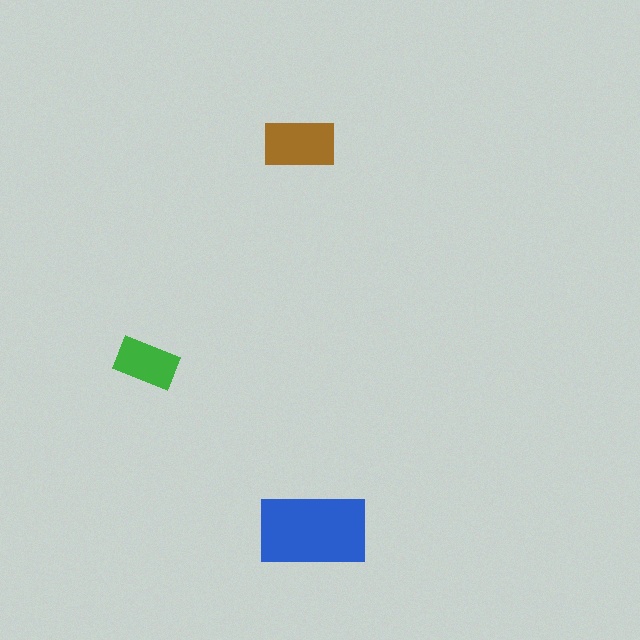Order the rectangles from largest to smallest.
the blue one, the brown one, the green one.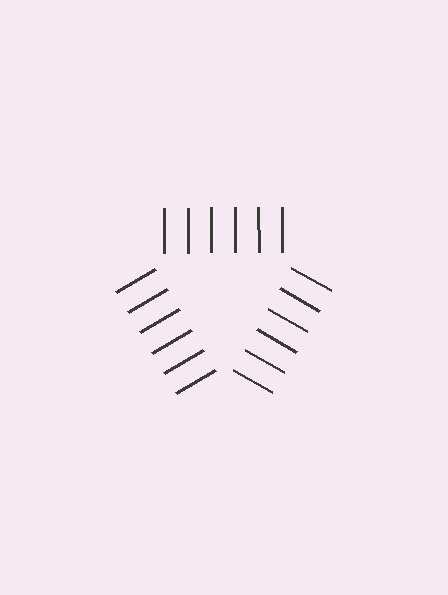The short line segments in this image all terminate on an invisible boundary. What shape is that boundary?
An illusory triangle — the line segments terminate on its edges but no continuous stroke is drawn.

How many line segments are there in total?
18 — 6 along each of the 3 edges.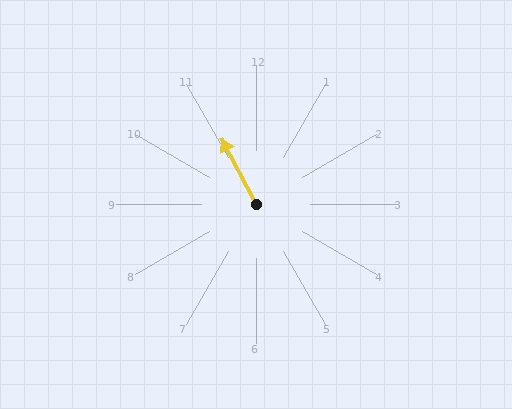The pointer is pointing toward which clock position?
Roughly 11 o'clock.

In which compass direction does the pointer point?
Northwest.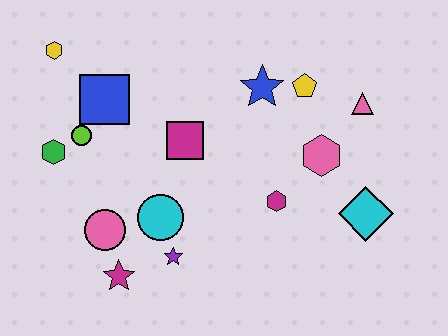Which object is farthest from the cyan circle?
The pink triangle is farthest from the cyan circle.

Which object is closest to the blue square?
The lime circle is closest to the blue square.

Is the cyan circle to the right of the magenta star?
Yes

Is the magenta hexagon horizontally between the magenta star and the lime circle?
No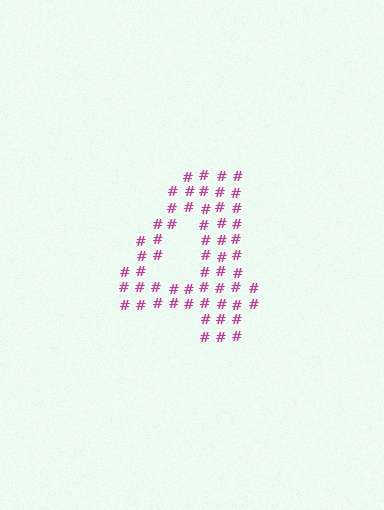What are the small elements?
The small elements are hash symbols.